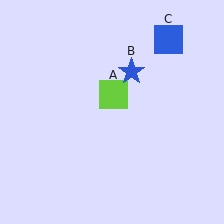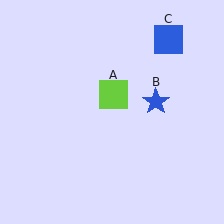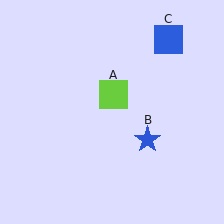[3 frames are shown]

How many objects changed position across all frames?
1 object changed position: blue star (object B).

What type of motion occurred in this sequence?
The blue star (object B) rotated clockwise around the center of the scene.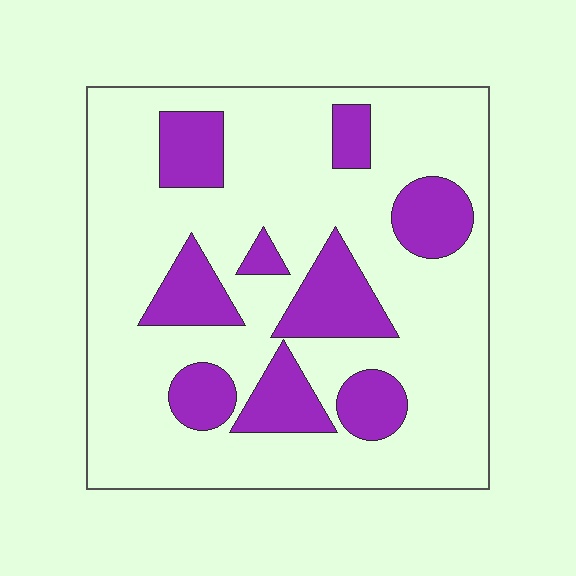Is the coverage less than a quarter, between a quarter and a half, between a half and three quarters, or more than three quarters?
Less than a quarter.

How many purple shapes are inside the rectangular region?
9.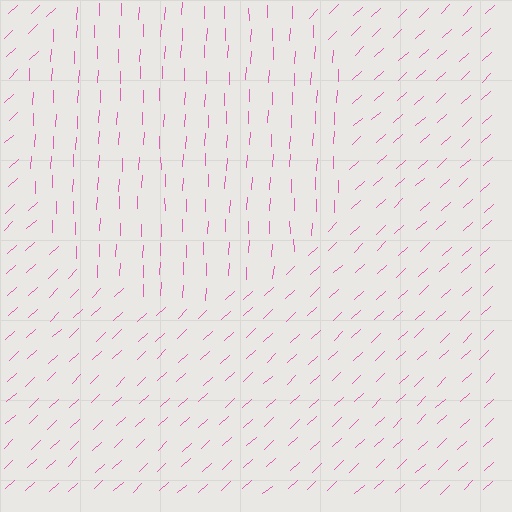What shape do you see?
I see a circle.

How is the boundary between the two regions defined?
The boundary is defined purely by a change in line orientation (approximately 45 degrees difference). All lines are the same color and thickness.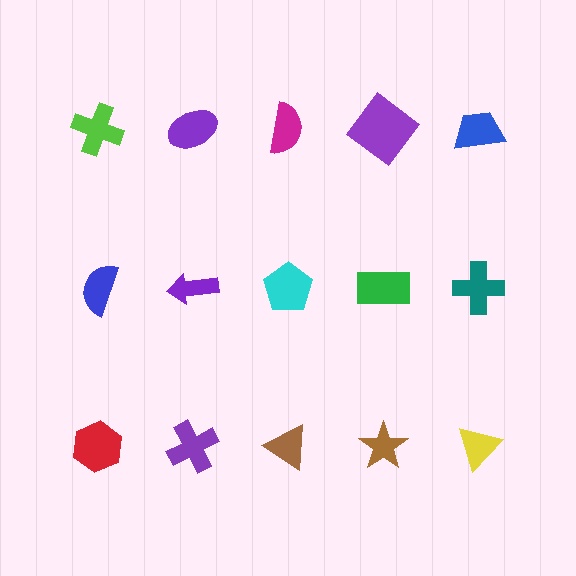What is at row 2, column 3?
A cyan pentagon.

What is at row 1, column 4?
A purple diamond.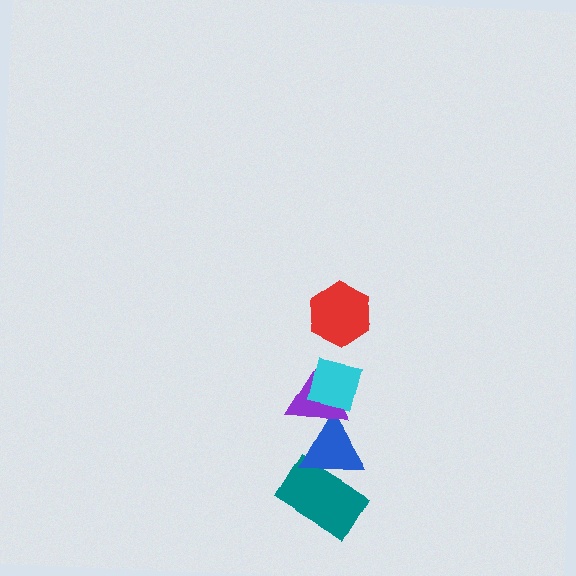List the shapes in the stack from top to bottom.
From top to bottom: the red hexagon, the cyan square, the purple triangle, the blue triangle, the teal rectangle.